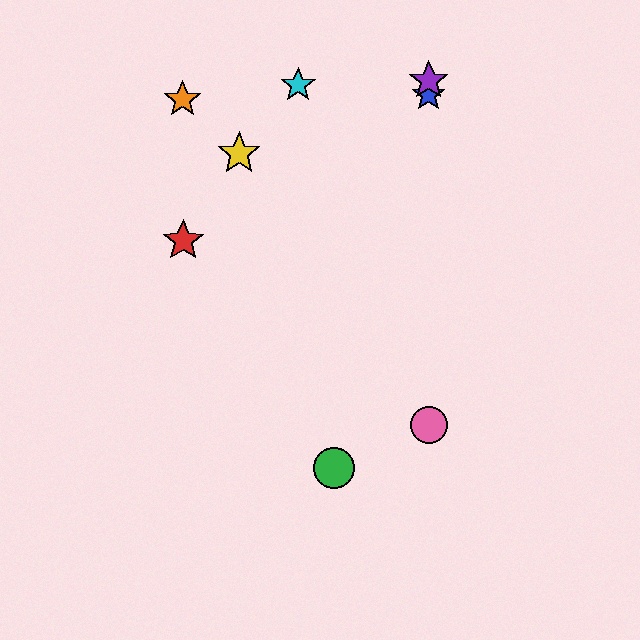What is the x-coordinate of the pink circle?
The pink circle is at x≈429.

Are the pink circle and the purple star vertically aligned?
Yes, both are at x≈429.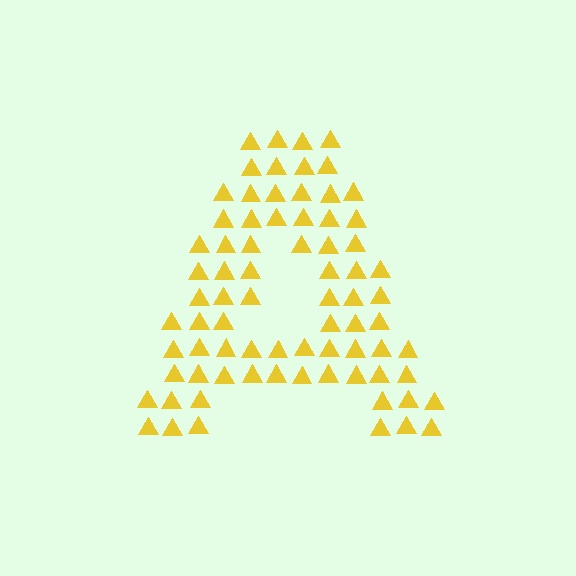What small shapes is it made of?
It is made of small triangles.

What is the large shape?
The large shape is the letter A.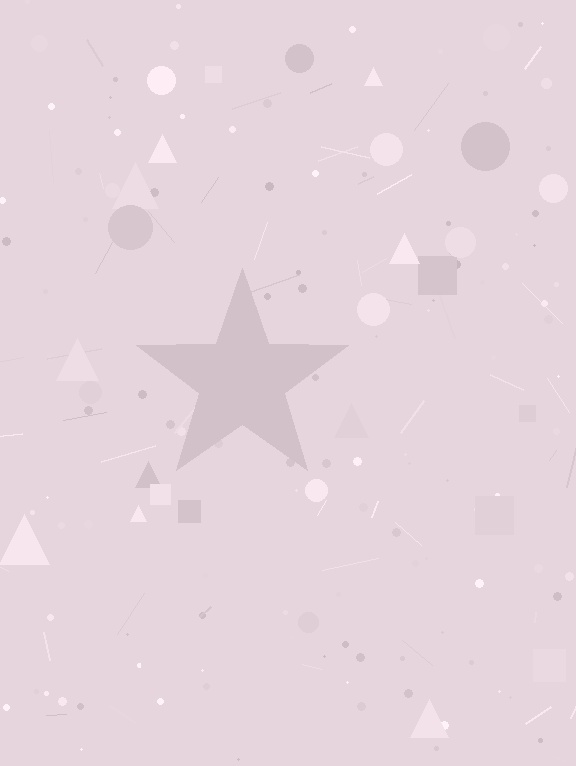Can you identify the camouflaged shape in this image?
The camouflaged shape is a star.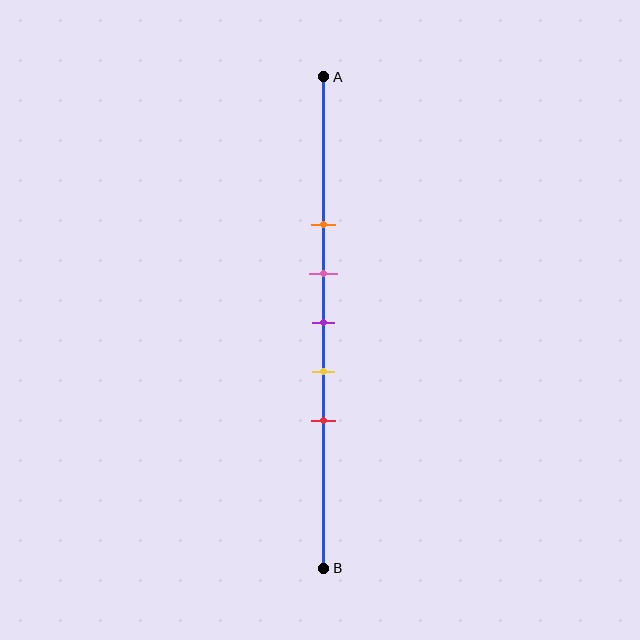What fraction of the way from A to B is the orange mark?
The orange mark is approximately 30% (0.3) of the way from A to B.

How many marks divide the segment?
There are 5 marks dividing the segment.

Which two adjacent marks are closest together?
The pink and purple marks are the closest adjacent pair.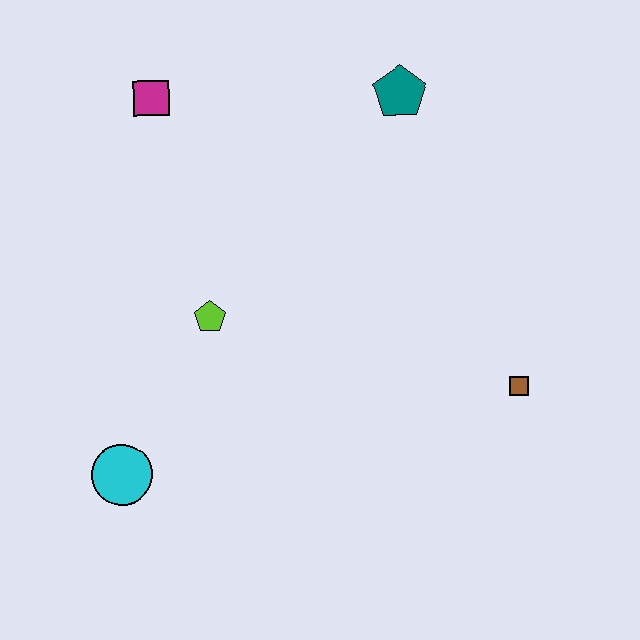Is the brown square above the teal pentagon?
No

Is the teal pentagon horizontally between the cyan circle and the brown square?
Yes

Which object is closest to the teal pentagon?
The magenta square is closest to the teal pentagon.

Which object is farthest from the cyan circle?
The teal pentagon is farthest from the cyan circle.